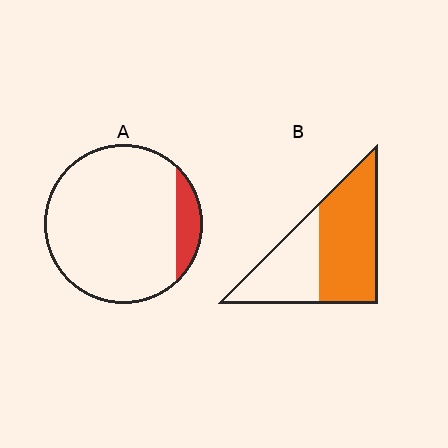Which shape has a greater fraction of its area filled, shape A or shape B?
Shape B.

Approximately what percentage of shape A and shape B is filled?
A is approximately 10% and B is approximately 60%.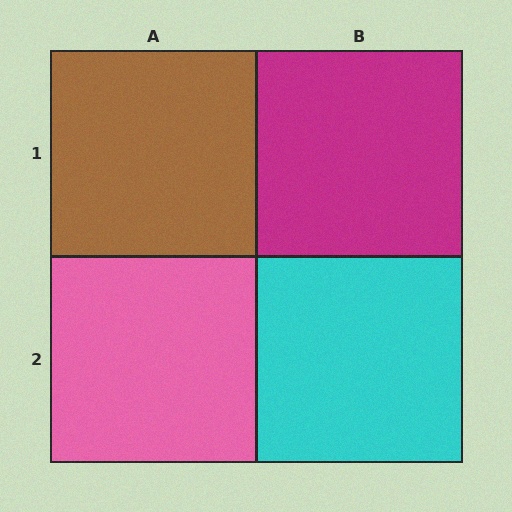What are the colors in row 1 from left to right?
Brown, magenta.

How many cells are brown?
1 cell is brown.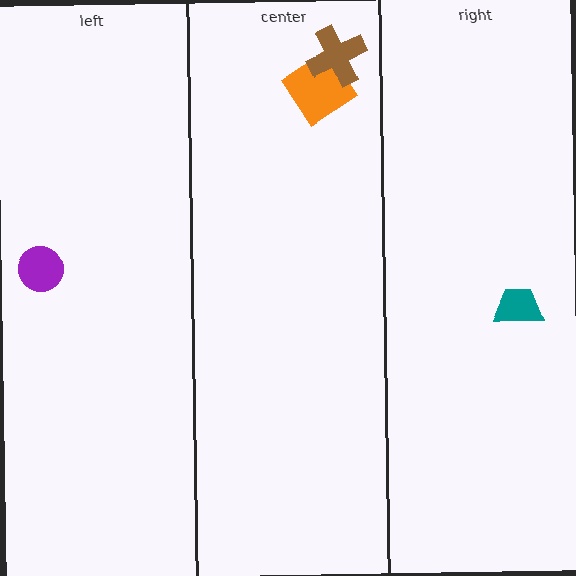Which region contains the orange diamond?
The center region.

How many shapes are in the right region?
1.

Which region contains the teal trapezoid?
The right region.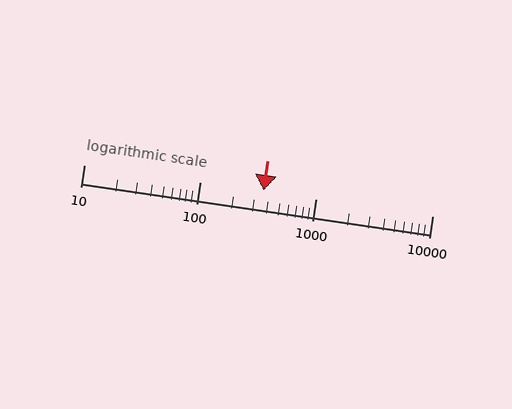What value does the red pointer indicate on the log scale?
The pointer indicates approximately 350.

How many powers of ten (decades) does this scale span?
The scale spans 3 decades, from 10 to 10000.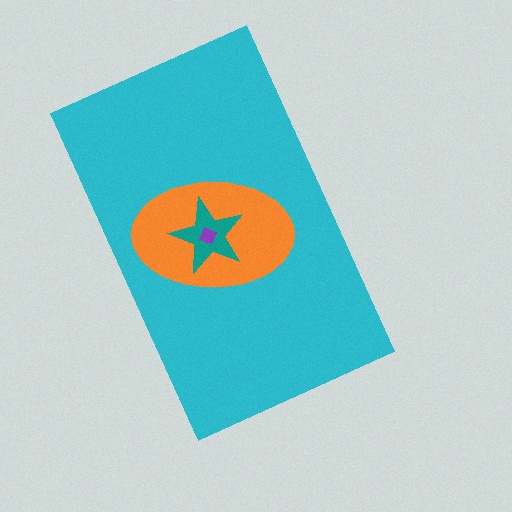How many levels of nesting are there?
4.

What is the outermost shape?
The cyan rectangle.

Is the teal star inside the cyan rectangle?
Yes.